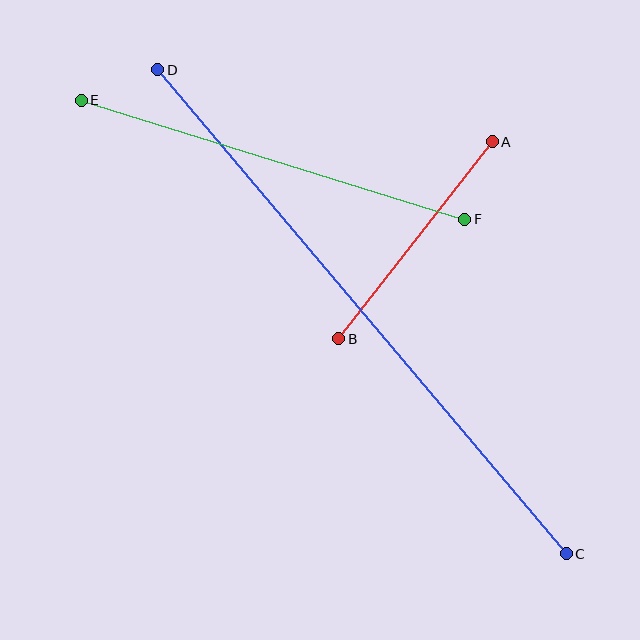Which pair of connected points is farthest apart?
Points C and D are farthest apart.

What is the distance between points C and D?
The distance is approximately 633 pixels.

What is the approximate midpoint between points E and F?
The midpoint is at approximately (273, 160) pixels.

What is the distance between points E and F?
The distance is approximately 402 pixels.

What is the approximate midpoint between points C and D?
The midpoint is at approximately (362, 312) pixels.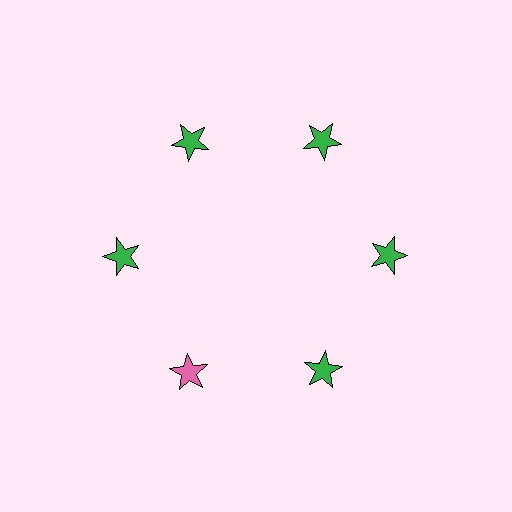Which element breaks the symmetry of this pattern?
The pink star at roughly the 7 o'clock position breaks the symmetry. All other shapes are green stars.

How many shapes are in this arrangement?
There are 6 shapes arranged in a ring pattern.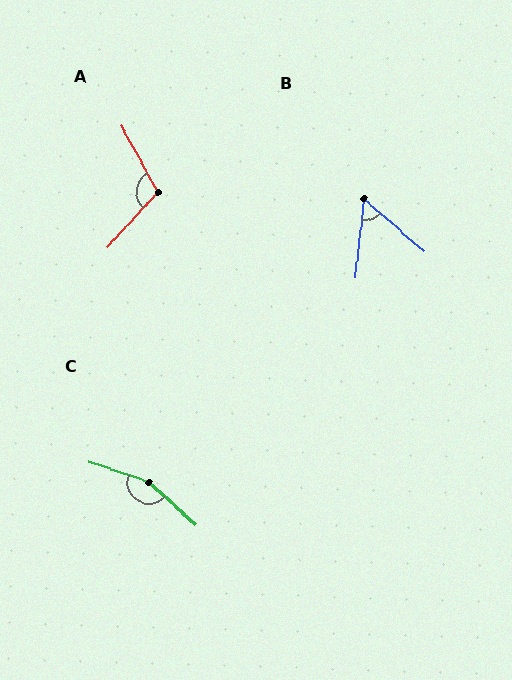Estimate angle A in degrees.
Approximately 109 degrees.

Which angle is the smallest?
B, at approximately 55 degrees.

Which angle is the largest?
C, at approximately 157 degrees.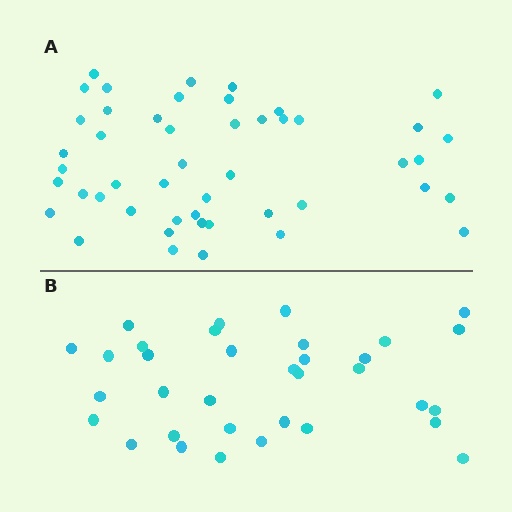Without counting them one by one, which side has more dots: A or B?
Region A (the top region) has more dots.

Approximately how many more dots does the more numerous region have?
Region A has approximately 15 more dots than region B.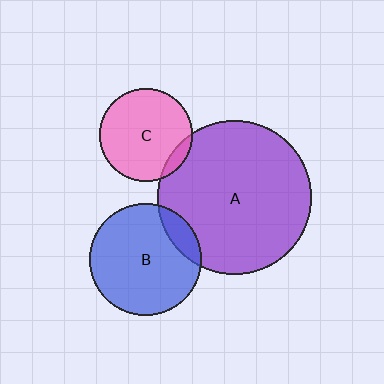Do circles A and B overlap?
Yes.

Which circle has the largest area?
Circle A (purple).